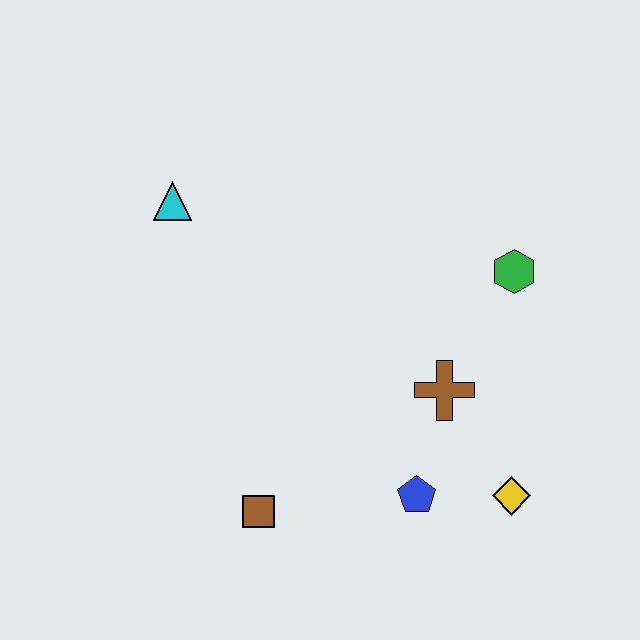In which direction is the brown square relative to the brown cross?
The brown square is to the left of the brown cross.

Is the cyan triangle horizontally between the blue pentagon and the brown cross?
No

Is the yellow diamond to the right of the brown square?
Yes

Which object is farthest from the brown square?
The green hexagon is farthest from the brown square.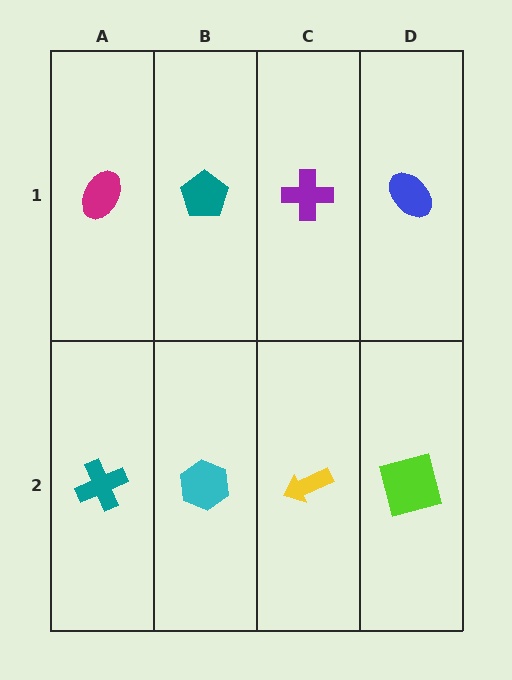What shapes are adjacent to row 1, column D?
A lime square (row 2, column D), a purple cross (row 1, column C).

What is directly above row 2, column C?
A purple cross.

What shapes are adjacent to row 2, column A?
A magenta ellipse (row 1, column A), a cyan hexagon (row 2, column B).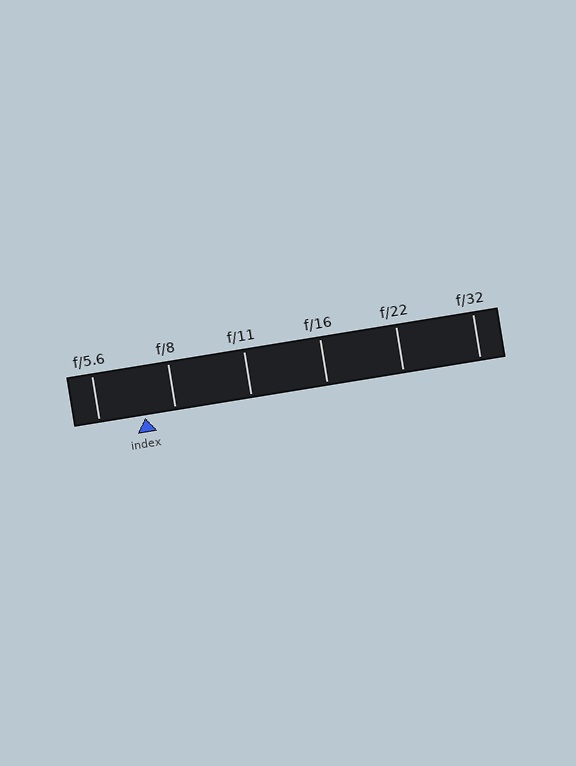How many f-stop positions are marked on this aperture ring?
There are 6 f-stop positions marked.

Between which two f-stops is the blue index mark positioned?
The index mark is between f/5.6 and f/8.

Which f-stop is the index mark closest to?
The index mark is closest to f/8.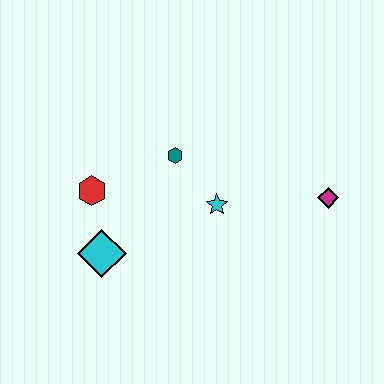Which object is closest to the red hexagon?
The cyan diamond is closest to the red hexagon.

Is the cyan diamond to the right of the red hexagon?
Yes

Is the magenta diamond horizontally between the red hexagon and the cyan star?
No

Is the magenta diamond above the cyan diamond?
Yes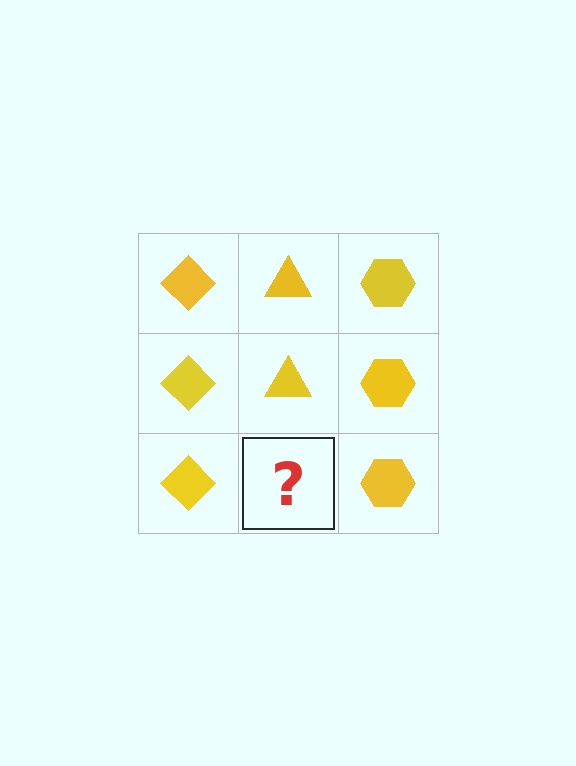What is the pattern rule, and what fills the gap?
The rule is that each column has a consistent shape. The gap should be filled with a yellow triangle.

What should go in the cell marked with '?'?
The missing cell should contain a yellow triangle.